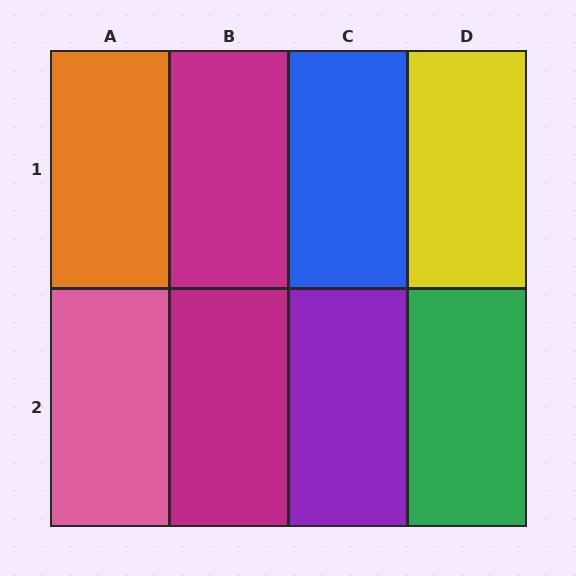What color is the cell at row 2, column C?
Purple.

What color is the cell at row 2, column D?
Green.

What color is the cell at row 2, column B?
Magenta.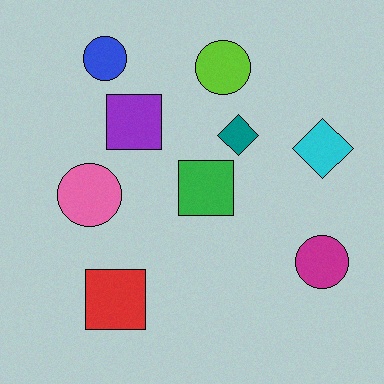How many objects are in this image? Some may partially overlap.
There are 9 objects.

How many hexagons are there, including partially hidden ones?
There are no hexagons.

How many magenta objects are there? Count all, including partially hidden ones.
There is 1 magenta object.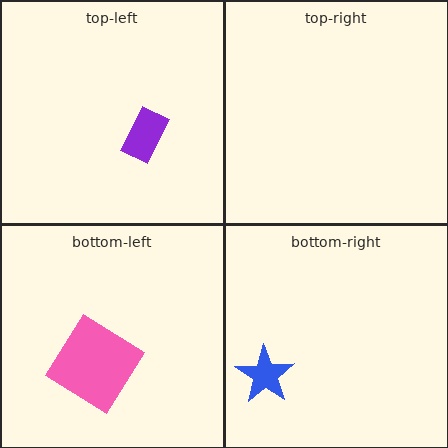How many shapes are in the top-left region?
1.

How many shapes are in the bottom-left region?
1.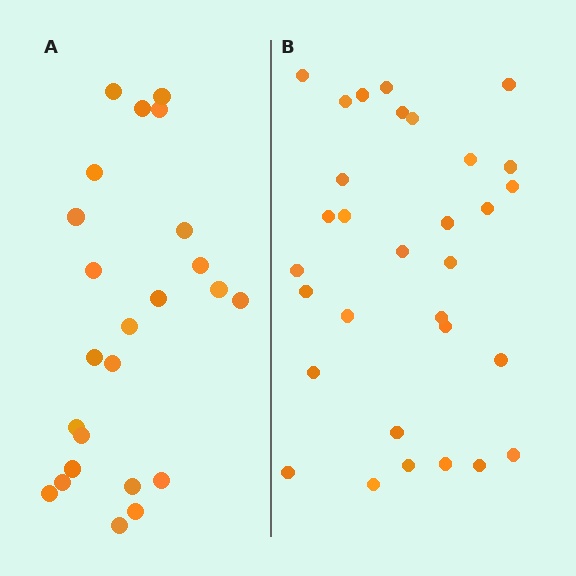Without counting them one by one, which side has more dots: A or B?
Region B (the right region) has more dots.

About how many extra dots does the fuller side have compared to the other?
Region B has roughly 8 or so more dots than region A.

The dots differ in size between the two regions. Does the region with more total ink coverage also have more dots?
No. Region A has more total ink coverage because its dots are larger, but region B actually contains more individual dots. Total area can be misleading — the number of items is what matters here.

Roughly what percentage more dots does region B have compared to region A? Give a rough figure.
About 30% more.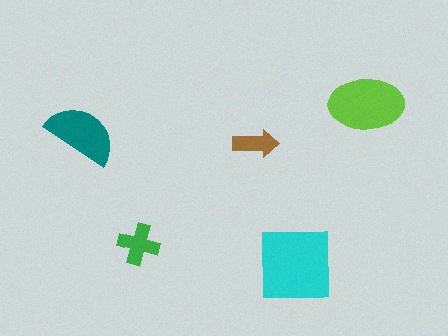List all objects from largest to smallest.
The cyan square, the lime ellipse, the teal semicircle, the green cross, the brown arrow.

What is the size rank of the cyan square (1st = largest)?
1st.